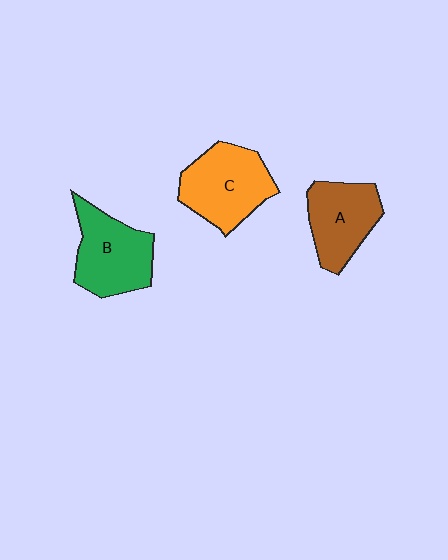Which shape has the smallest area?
Shape A (brown).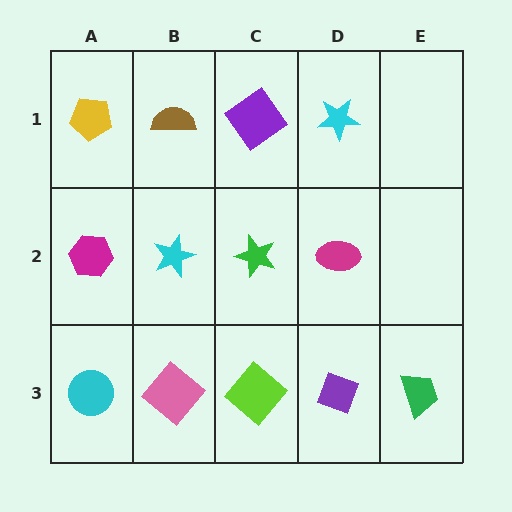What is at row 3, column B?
A pink diamond.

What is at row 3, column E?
A green trapezoid.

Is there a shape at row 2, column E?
No, that cell is empty.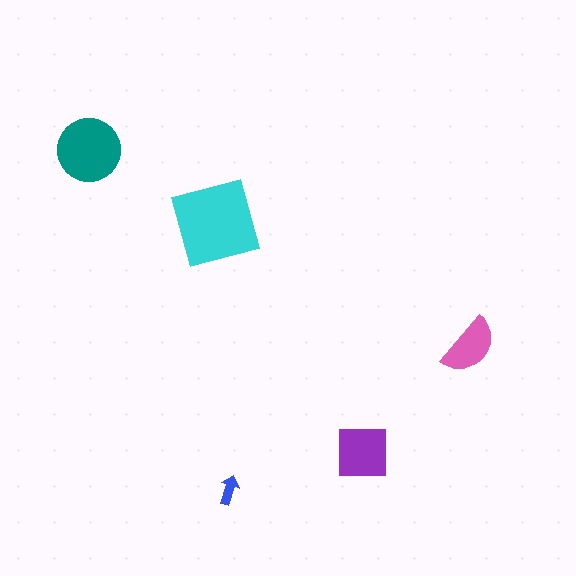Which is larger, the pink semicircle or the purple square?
The purple square.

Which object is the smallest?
The blue arrow.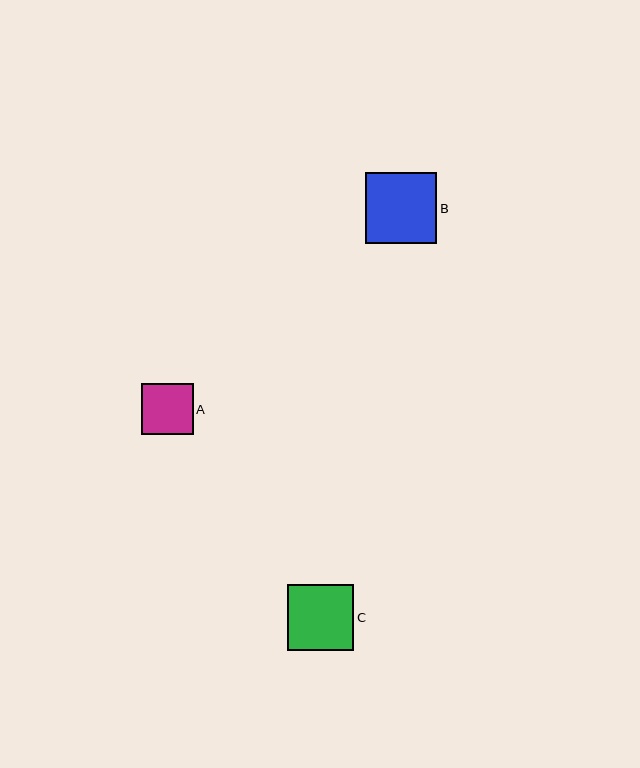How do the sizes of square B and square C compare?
Square B and square C are approximately the same size.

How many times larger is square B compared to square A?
Square B is approximately 1.4 times the size of square A.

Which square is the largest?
Square B is the largest with a size of approximately 71 pixels.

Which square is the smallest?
Square A is the smallest with a size of approximately 51 pixels.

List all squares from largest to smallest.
From largest to smallest: B, C, A.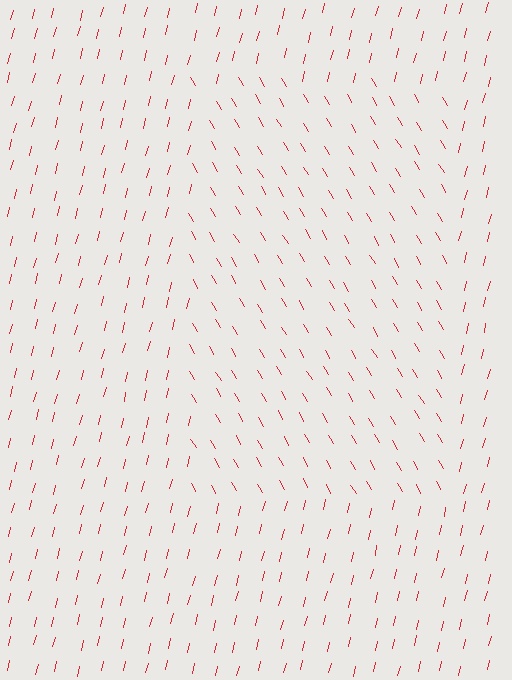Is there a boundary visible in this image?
Yes, there is a texture boundary formed by a change in line orientation.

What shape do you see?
I see a rectangle.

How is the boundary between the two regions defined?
The boundary is defined purely by a change in line orientation (approximately 45 degrees difference). All lines are the same color and thickness.